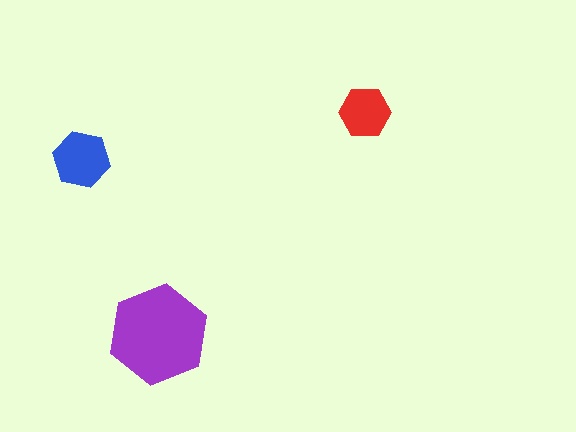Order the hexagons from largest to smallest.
the purple one, the blue one, the red one.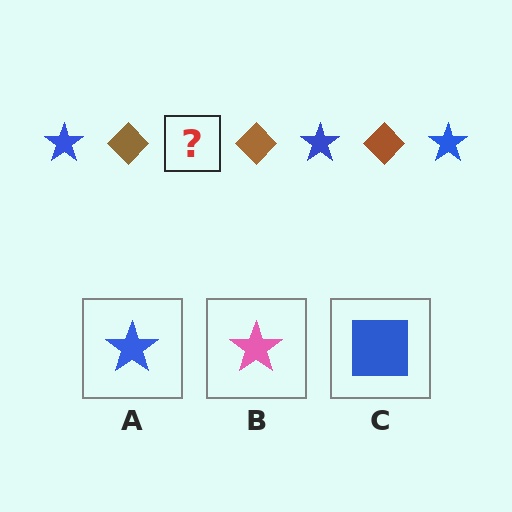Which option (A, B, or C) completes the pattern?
A.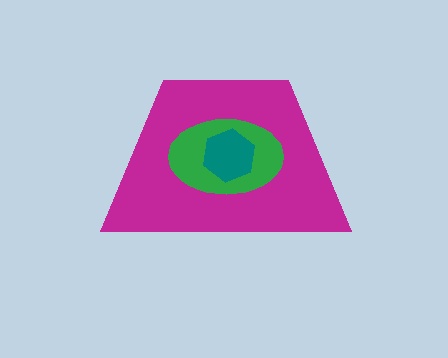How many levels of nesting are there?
3.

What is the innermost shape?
The teal hexagon.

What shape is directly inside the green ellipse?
The teal hexagon.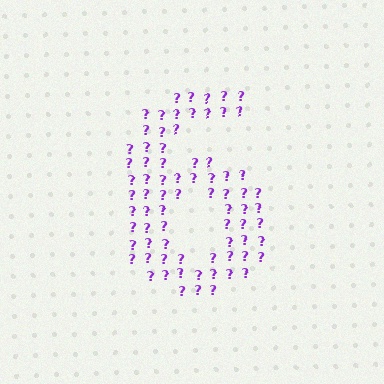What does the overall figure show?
The overall figure shows the digit 6.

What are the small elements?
The small elements are question marks.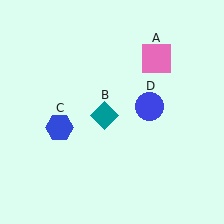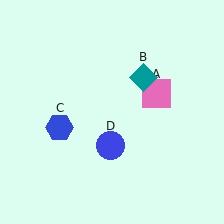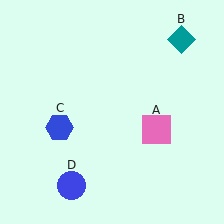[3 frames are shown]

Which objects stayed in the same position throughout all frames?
Blue hexagon (object C) remained stationary.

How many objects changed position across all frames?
3 objects changed position: pink square (object A), teal diamond (object B), blue circle (object D).